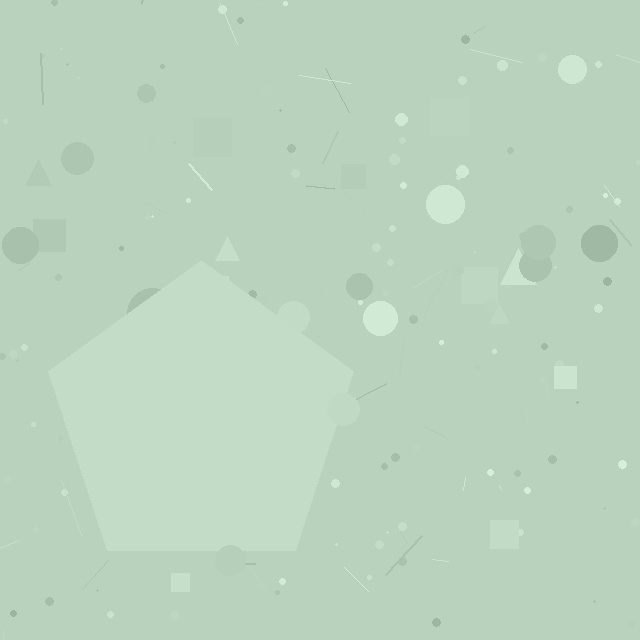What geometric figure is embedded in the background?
A pentagon is embedded in the background.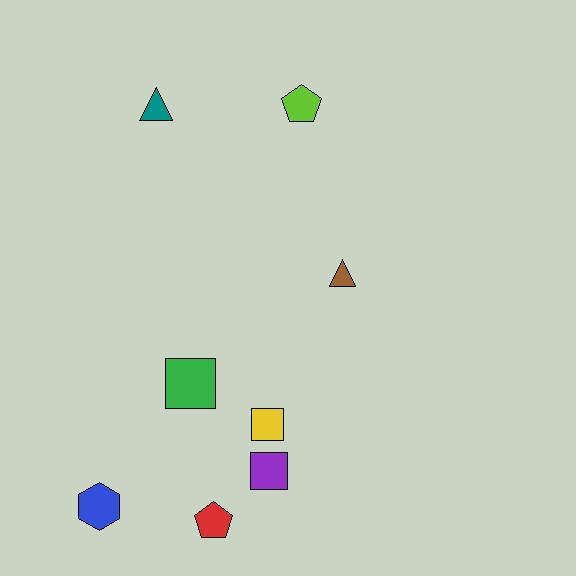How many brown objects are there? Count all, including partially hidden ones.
There is 1 brown object.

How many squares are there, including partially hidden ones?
There are 3 squares.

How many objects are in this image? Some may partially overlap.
There are 8 objects.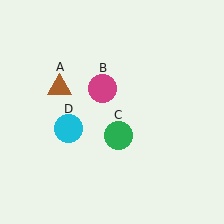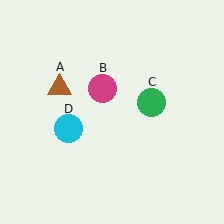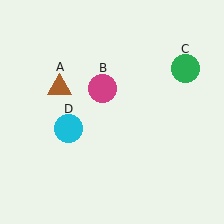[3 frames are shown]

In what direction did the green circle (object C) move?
The green circle (object C) moved up and to the right.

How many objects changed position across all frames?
1 object changed position: green circle (object C).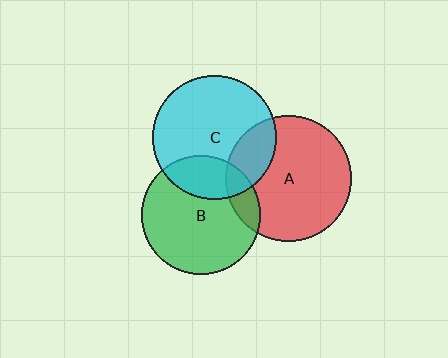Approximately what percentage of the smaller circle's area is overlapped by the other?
Approximately 25%.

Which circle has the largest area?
Circle A (red).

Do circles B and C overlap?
Yes.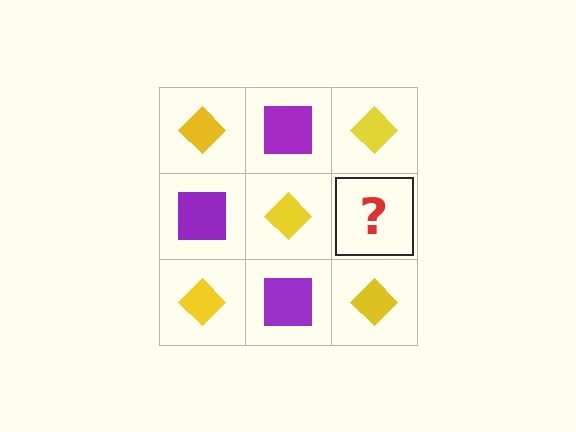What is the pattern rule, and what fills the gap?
The rule is that it alternates yellow diamond and purple square in a checkerboard pattern. The gap should be filled with a purple square.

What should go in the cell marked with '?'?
The missing cell should contain a purple square.